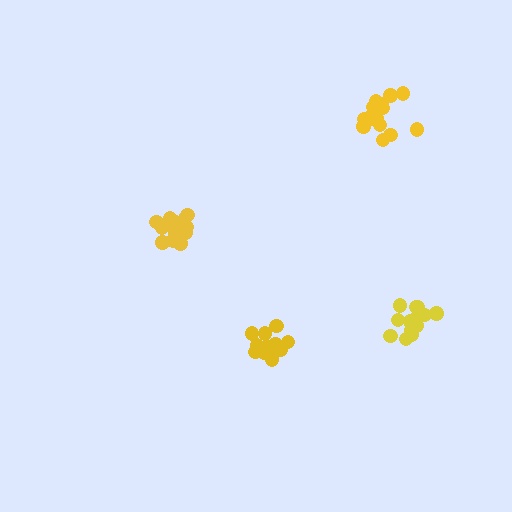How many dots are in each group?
Group 1: 14 dots, Group 2: 14 dots, Group 3: 18 dots, Group 4: 15 dots (61 total).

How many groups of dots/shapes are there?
There are 4 groups.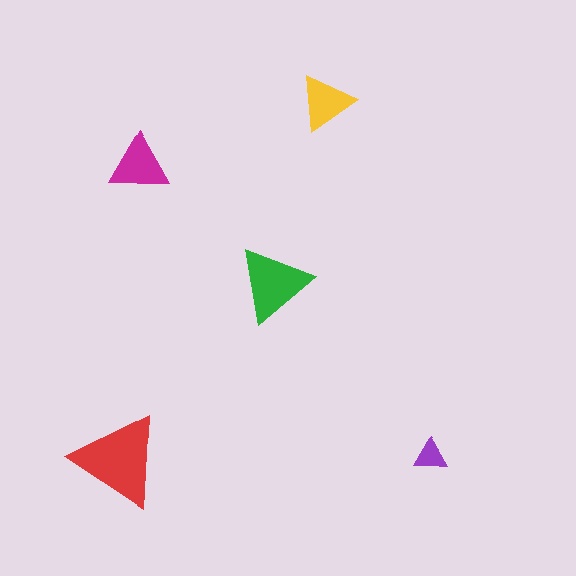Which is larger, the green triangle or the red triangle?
The red one.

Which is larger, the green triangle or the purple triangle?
The green one.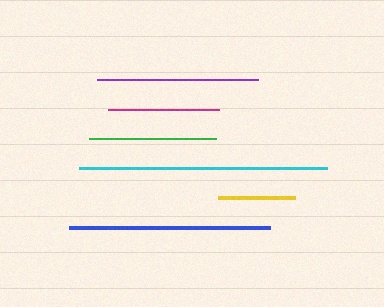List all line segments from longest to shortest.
From longest to shortest: cyan, blue, purple, green, magenta, yellow.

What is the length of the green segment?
The green segment is approximately 127 pixels long.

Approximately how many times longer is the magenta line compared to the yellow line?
The magenta line is approximately 1.5 times the length of the yellow line.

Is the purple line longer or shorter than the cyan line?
The cyan line is longer than the purple line.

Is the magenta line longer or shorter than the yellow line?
The magenta line is longer than the yellow line.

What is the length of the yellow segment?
The yellow segment is approximately 77 pixels long.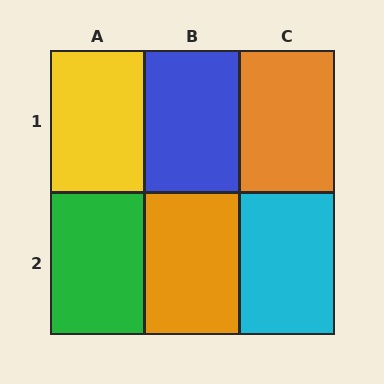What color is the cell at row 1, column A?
Yellow.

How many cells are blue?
1 cell is blue.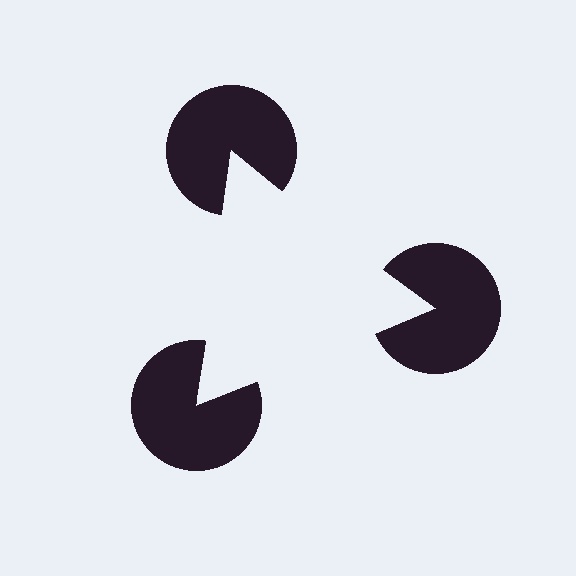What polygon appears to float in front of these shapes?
An illusory triangle — its edges are inferred from the aligned wedge cuts in the pac-man discs, not physically drawn.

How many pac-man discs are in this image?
There are 3 — one at each vertex of the illusory triangle.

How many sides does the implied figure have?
3 sides.